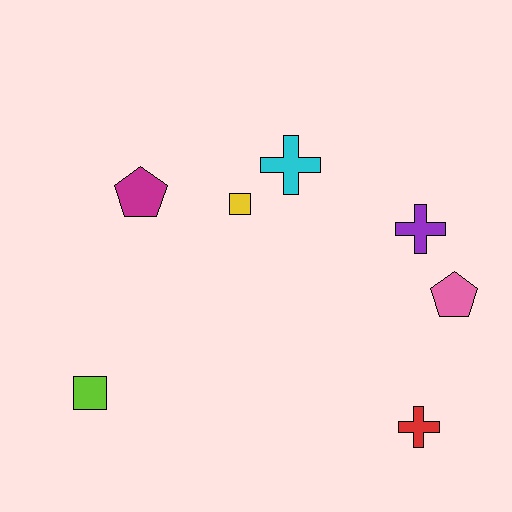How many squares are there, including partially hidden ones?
There are 2 squares.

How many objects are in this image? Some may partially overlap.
There are 7 objects.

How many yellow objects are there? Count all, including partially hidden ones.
There is 1 yellow object.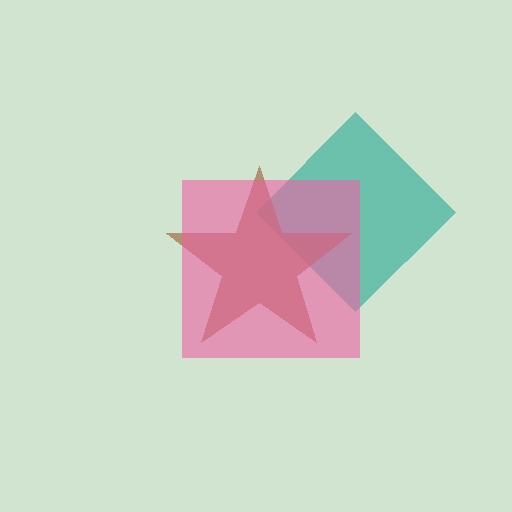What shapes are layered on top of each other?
The layered shapes are: a teal diamond, a brown star, a pink square.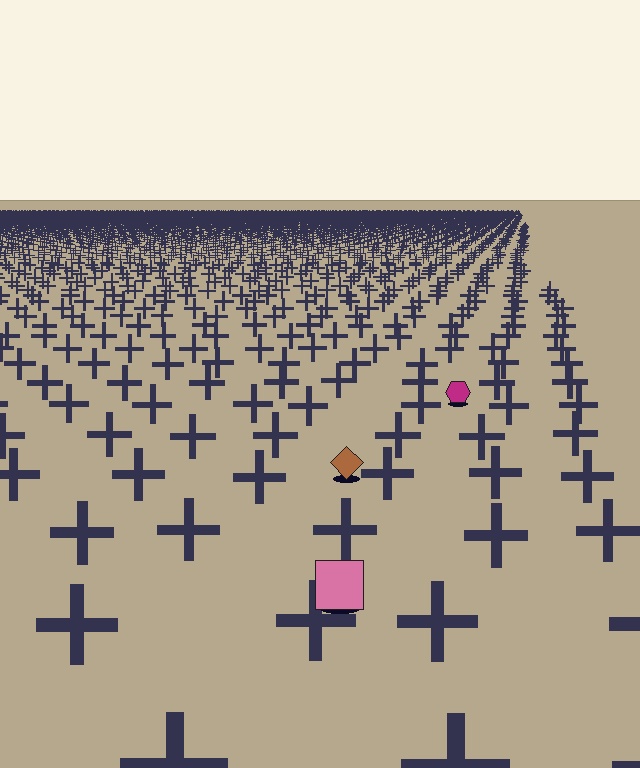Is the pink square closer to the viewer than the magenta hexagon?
Yes. The pink square is closer — you can tell from the texture gradient: the ground texture is coarser near it.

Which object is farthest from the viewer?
The magenta hexagon is farthest from the viewer. It appears smaller and the ground texture around it is denser.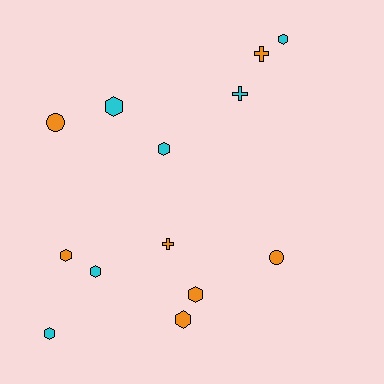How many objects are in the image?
There are 13 objects.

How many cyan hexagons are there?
There are 5 cyan hexagons.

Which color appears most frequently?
Orange, with 7 objects.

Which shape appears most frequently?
Hexagon, with 8 objects.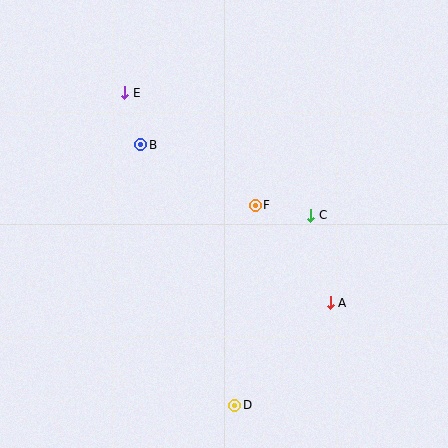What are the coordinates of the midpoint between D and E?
The midpoint between D and E is at (180, 249).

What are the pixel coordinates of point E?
Point E is at (125, 93).